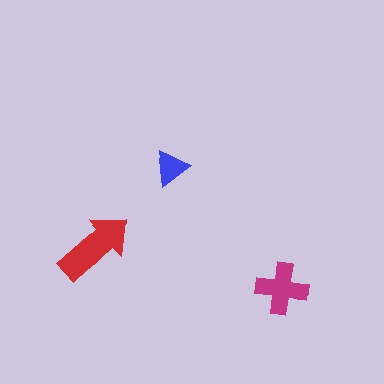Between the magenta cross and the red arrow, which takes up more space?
The red arrow.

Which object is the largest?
The red arrow.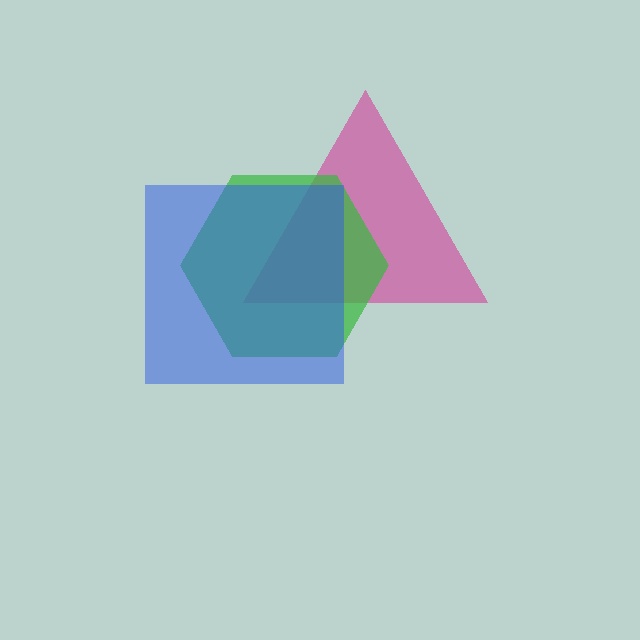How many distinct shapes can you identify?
There are 3 distinct shapes: a magenta triangle, a green hexagon, a blue square.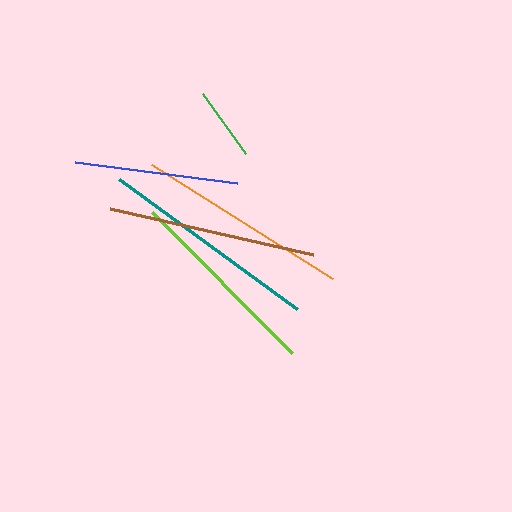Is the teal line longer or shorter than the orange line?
The teal line is longer than the orange line.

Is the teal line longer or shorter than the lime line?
The teal line is longer than the lime line.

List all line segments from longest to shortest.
From longest to shortest: teal, orange, brown, lime, blue, green.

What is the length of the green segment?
The green segment is approximately 73 pixels long.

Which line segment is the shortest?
The green line is the shortest at approximately 73 pixels.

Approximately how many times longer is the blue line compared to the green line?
The blue line is approximately 2.2 times the length of the green line.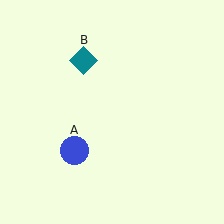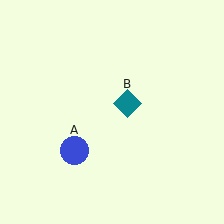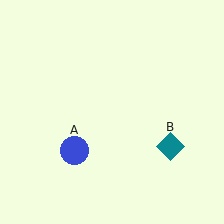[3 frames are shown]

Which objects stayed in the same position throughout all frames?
Blue circle (object A) remained stationary.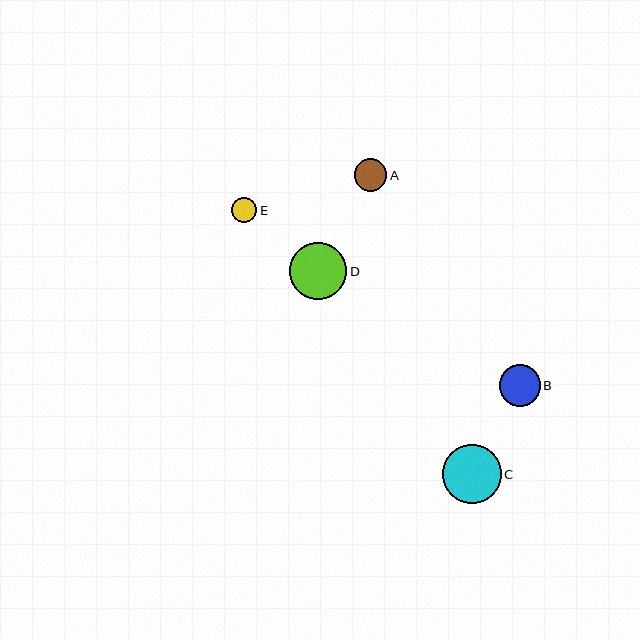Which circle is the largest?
Circle C is the largest with a size of approximately 59 pixels.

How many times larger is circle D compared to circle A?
Circle D is approximately 1.8 times the size of circle A.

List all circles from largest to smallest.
From largest to smallest: C, D, B, A, E.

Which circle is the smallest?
Circle E is the smallest with a size of approximately 25 pixels.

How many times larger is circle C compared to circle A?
Circle C is approximately 1.8 times the size of circle A.